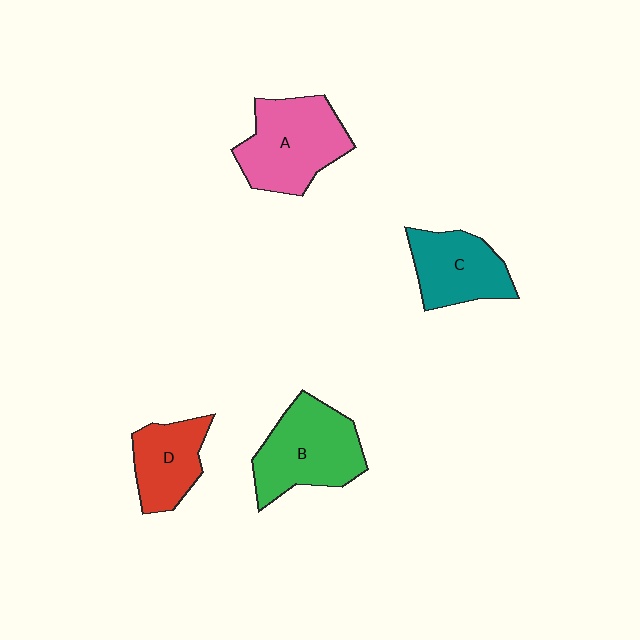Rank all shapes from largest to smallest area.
From largest to smallest: A (pink), B (green), C (teal), D (red).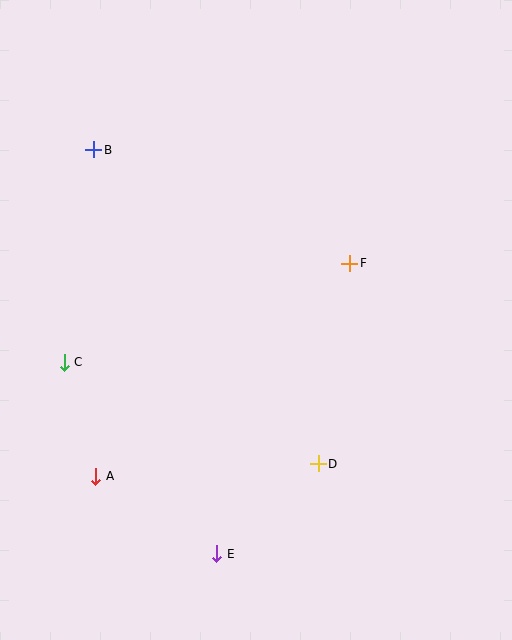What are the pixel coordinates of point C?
Point C is at (64, 362).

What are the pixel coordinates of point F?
Point F is at (350, 263).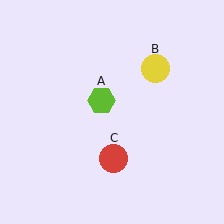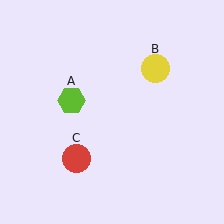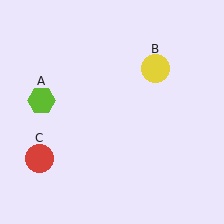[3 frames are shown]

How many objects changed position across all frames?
2 objects changed position: lime hexagon (object A), red circle (object C).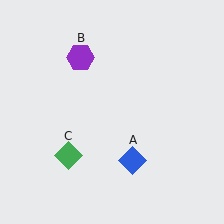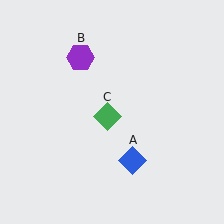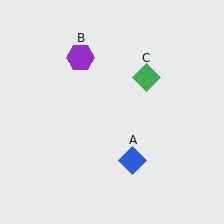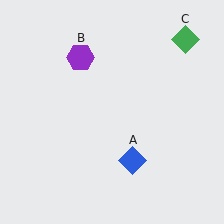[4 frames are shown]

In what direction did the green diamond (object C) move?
The green diamond (object C) moved up and to the right.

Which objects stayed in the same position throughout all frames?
Blue diamond (object A) and purple hexagon (object B) remained stationary.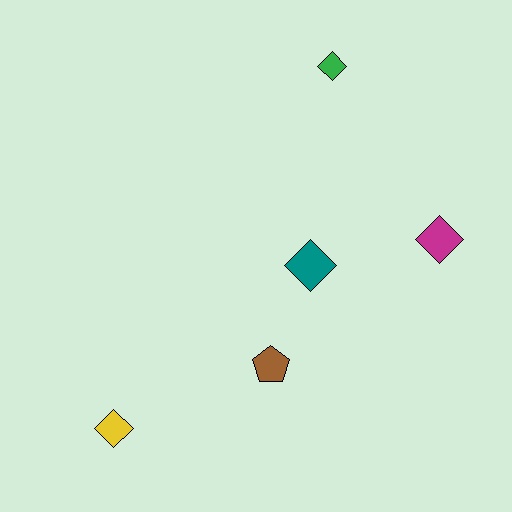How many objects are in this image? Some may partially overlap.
There are 5 objects.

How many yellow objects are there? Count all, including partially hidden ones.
There is 1 yellow object.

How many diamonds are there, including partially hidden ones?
There are 4 diamonds.